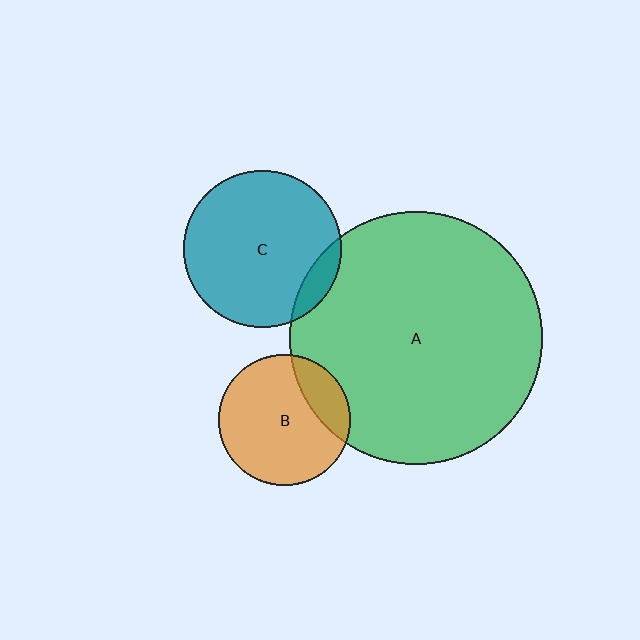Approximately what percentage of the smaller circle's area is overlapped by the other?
Approximately 10%.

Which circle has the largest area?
Circle A (green).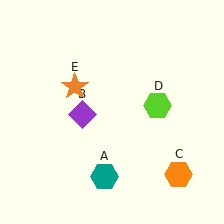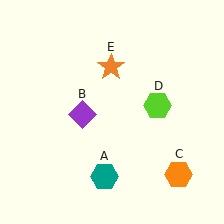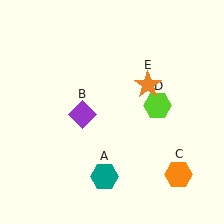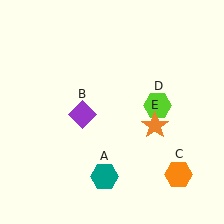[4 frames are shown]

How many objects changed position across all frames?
1 object changed position: orange star (object E).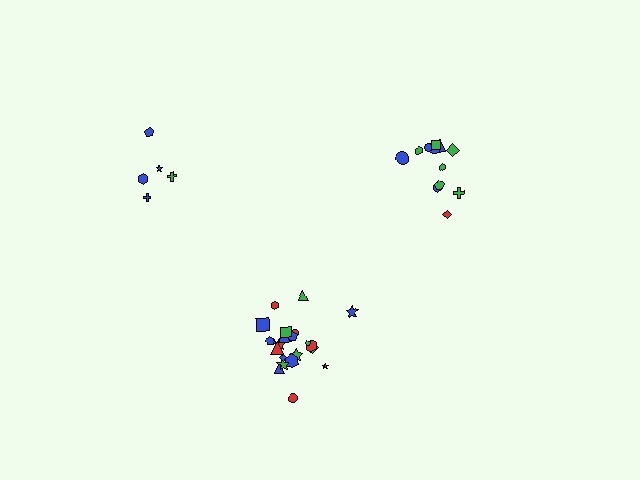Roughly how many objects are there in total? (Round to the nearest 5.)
Roughly 40 objects in total.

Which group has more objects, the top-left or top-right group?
The top-right group.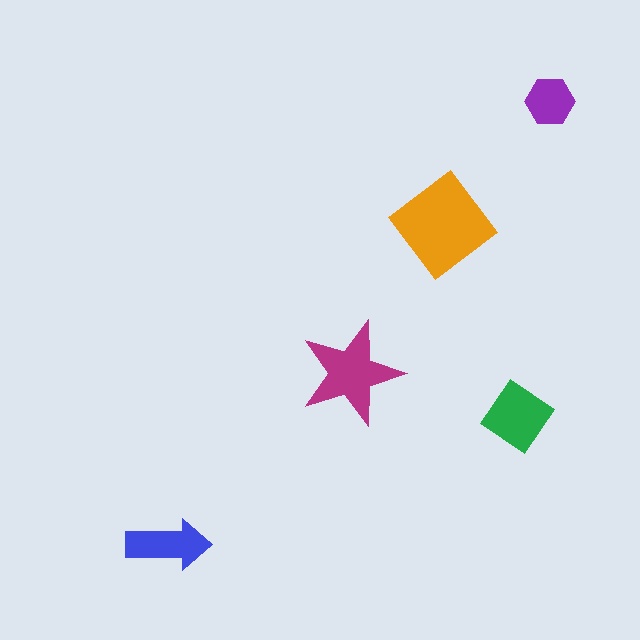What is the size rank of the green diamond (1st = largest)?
3rd.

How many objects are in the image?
There are 5 objects in the image.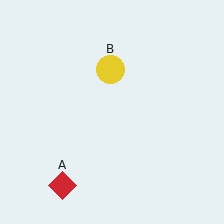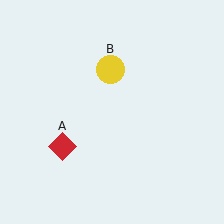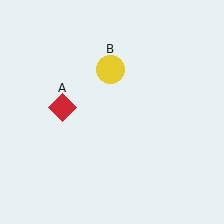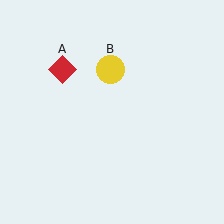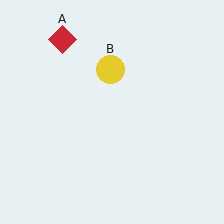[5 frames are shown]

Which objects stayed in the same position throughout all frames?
Yellow circle (object B) remained stationary.